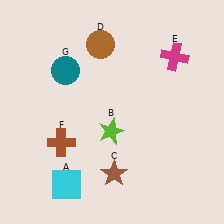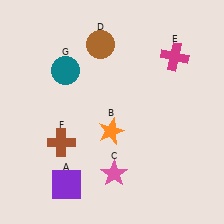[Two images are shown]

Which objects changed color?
A changed from cyan to purple. B changed from lime to orange. C changed from brown to pink.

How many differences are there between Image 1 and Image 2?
There are 3 differences between the two images.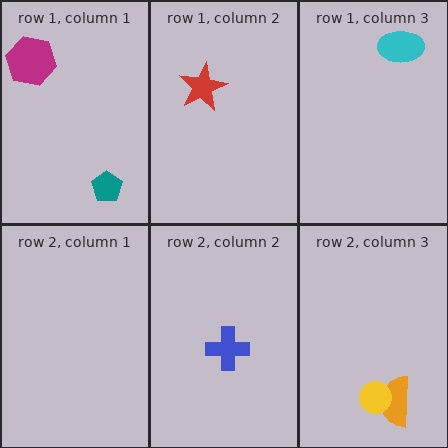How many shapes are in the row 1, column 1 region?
2.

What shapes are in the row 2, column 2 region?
The blue cross.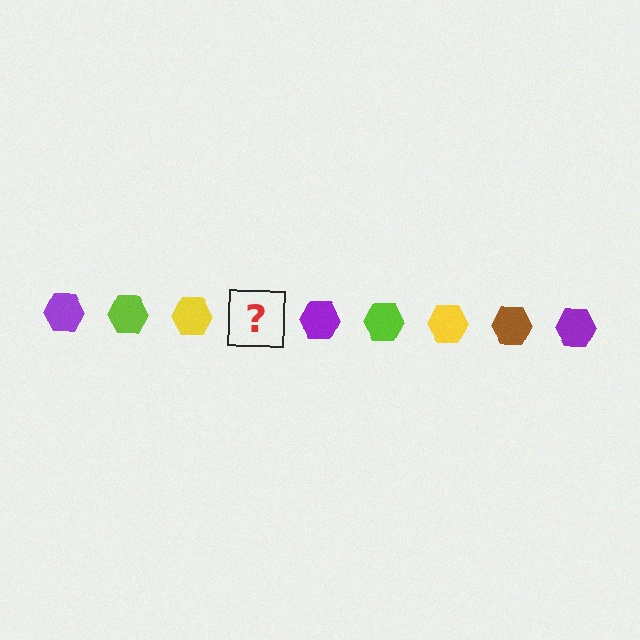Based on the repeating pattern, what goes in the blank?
The blank should be a brown hexagon.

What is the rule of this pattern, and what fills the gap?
The rule is that the pattern cycles through purple, lime, yellow, brown hexagons. The gap should be filled with a brown hexagon.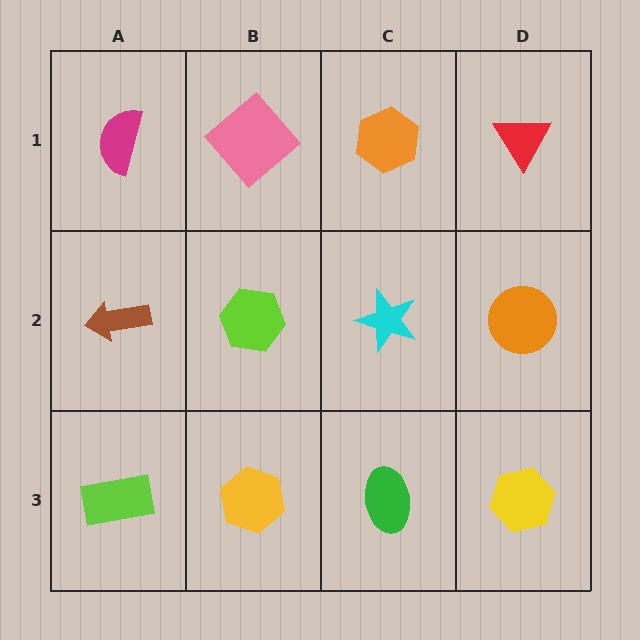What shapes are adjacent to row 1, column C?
A cyan star (row 2, column C), a pink diamond (row 1, column B), a red triangle (row 1, column D).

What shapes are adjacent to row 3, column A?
A brown arrow (row 2, column A), a yellow hexagon (row 3, column B).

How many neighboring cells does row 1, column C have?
3.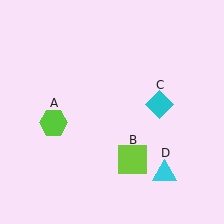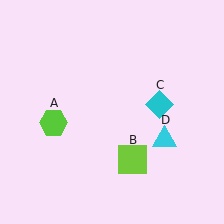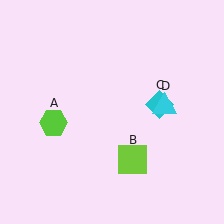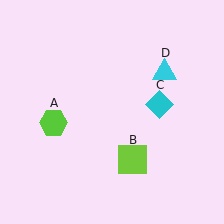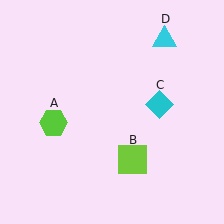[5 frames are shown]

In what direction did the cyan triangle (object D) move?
The cyan triangle (object D) moved up.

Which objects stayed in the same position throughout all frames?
Lime hexagon (object A) and lime square (object B) and cyan diamond (object C) remained stationary.